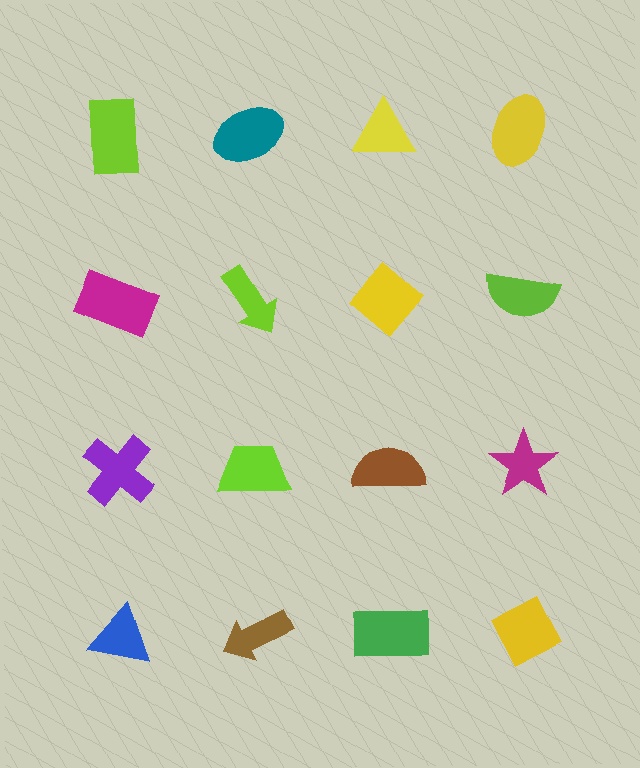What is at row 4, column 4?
A yellow diamond.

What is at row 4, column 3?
A green rectangle.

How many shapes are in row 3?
4 shapes.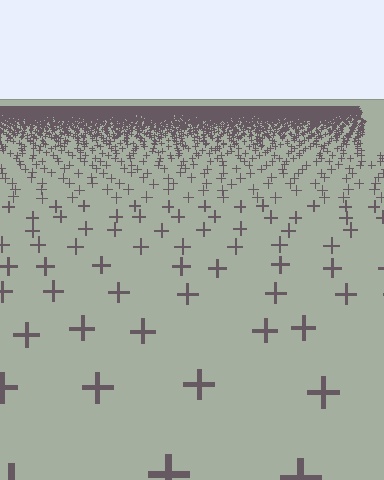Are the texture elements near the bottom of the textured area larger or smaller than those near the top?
Larger. Near the bottom, elements are closer to the viewer and appear at a bigger on-screen size.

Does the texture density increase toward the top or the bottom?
Density increases toward the top.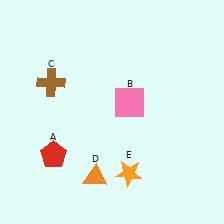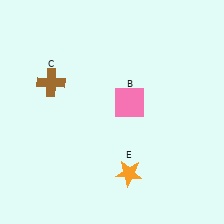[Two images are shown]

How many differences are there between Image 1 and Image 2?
There are 2 differences between the two images.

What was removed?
The orange triangle (D), the red pentagon (A) were removed in Image 2.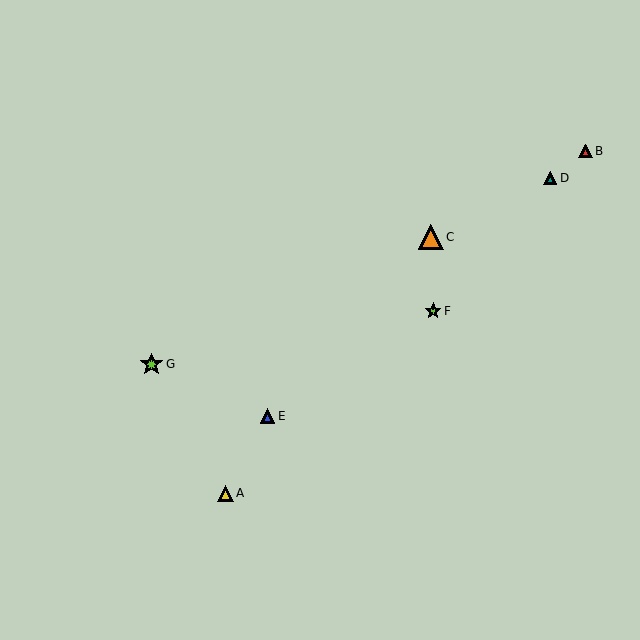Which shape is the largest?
The orange triangle (labeled C) is the largest.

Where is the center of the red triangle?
The center of the red triangle is at (586, 151).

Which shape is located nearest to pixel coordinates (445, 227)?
The orange triangle (labeled C) at (431, 237) is nearest to that location.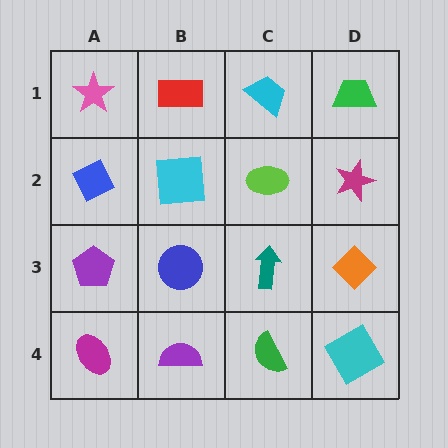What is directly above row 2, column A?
A pink star.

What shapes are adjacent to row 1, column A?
A blue diamond (row 2, column A), a red rectangle (row 1, column B).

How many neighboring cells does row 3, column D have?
3.